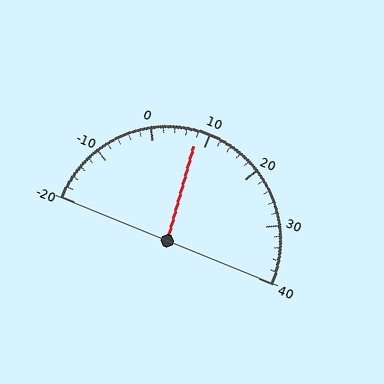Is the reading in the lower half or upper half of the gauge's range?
The reading is in the lower half of the range (-20 to 40).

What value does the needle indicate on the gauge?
The needle indicates approximately 8.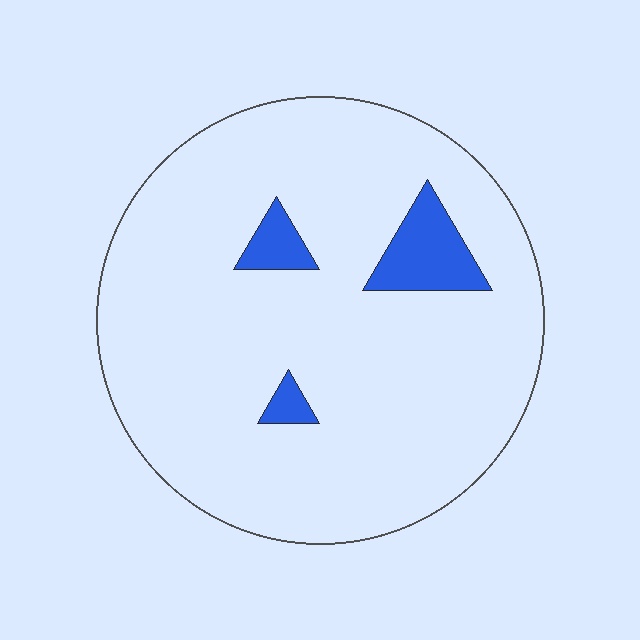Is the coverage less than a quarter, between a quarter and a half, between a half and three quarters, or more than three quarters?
Less than a quarter.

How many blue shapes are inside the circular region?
3.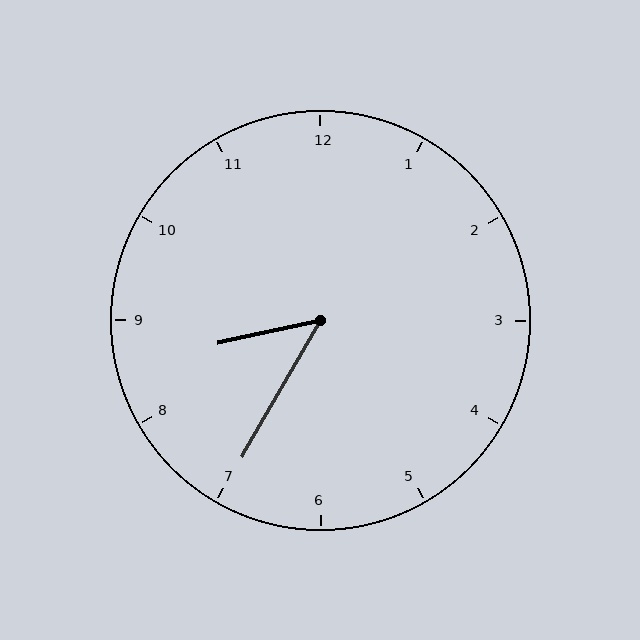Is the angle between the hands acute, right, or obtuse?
It is acute.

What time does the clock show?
8:35.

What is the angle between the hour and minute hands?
Approximately 48 degrees.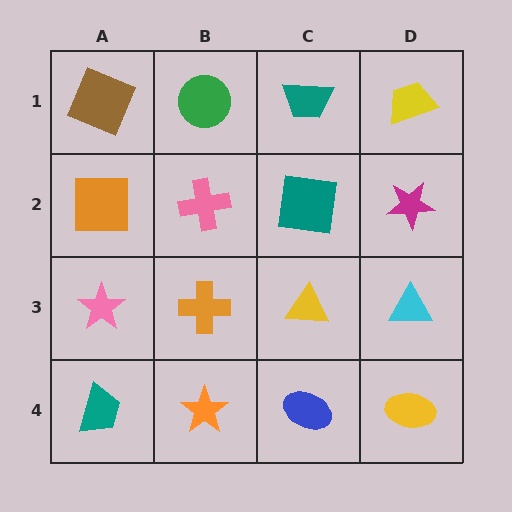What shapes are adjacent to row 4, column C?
A yellow triangle (row 3, column C), an orange star (row 4, column B), a yellow ellipse (row 4, column D).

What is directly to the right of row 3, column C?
A cyan triangle.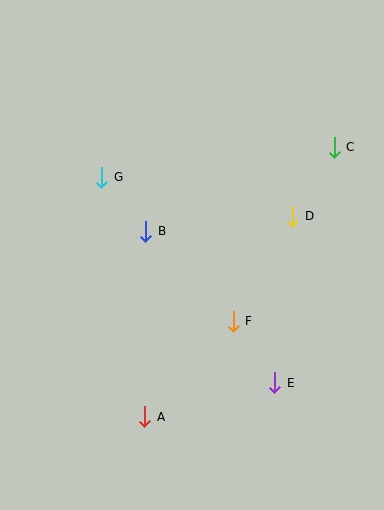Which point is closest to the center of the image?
Point B at (146, 231) is closest to the center.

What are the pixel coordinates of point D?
Point D is at (293, 216).